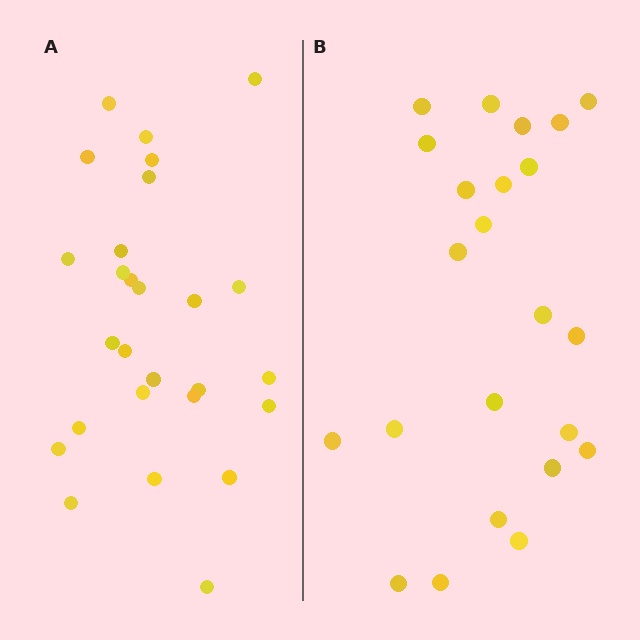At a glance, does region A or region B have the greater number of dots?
Region A (the left region) has more dots.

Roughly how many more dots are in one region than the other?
Region A has about 4 more dots than region B.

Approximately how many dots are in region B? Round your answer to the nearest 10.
About 20 dots. (The exact count is 23, which rounds to 20.)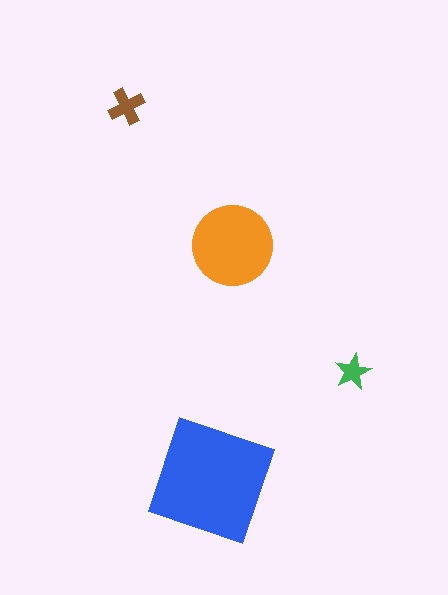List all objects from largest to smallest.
The blue square, the orange circle, the brown cross, the green star.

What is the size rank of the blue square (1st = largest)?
1st.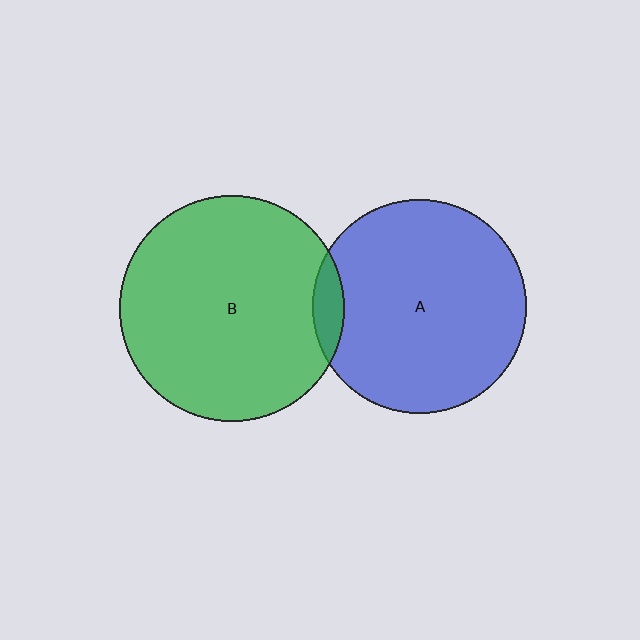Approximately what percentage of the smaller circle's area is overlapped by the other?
Approximately 5%.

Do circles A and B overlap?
Yes.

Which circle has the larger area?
Circle B (green).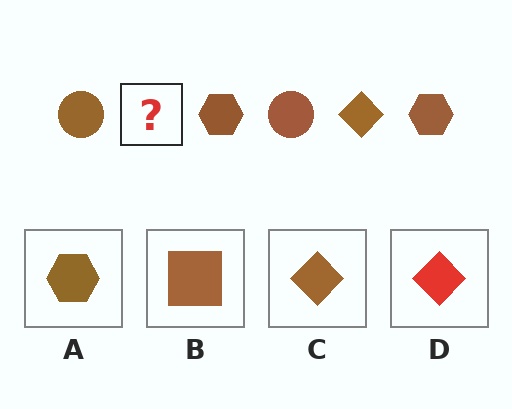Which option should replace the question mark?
Option C.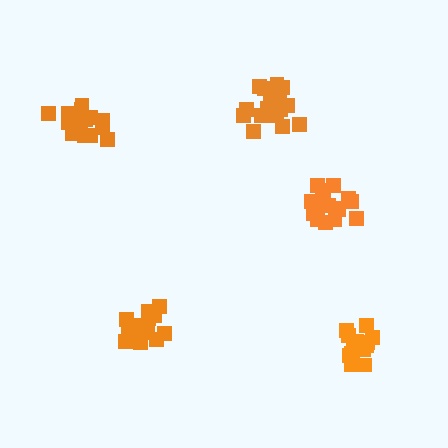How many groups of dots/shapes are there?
There are 5 groups.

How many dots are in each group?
Group 1: 18 dots, Group 2: 18 dots, Group 3: 20 dots, Group 4: 16 dots, Group 5: 16 dots (88 total).